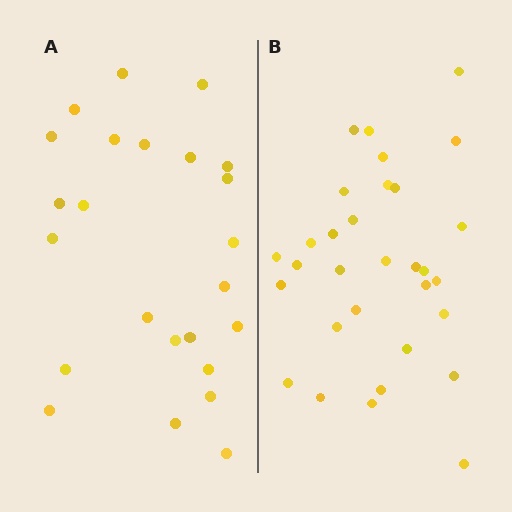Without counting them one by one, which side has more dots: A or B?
Region B (the right region) has more dots.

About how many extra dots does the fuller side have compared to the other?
Region B has roughly 8 or so more dots than region A.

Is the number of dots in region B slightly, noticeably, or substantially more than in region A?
Region B has noticeably more, but not dramatically so. The ratio is roughly 1.3 to 1.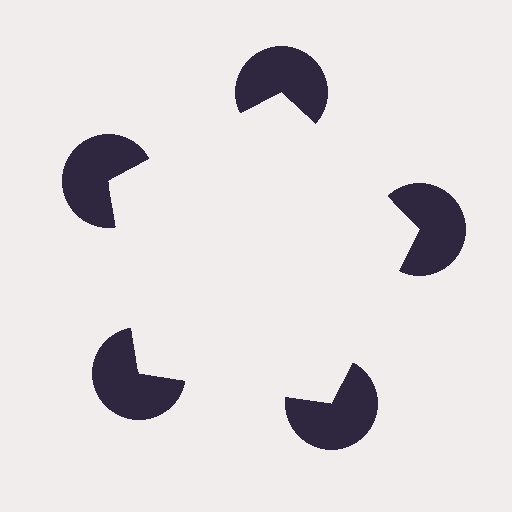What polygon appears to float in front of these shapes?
An illusory pentagon — its edges are inferred from the aligned wedge cuts in the pac-man discs, not physically drawn.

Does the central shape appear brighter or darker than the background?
It typically appears slightly brighter than the background, even though no actual brightness change is drawn.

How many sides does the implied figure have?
5 sides.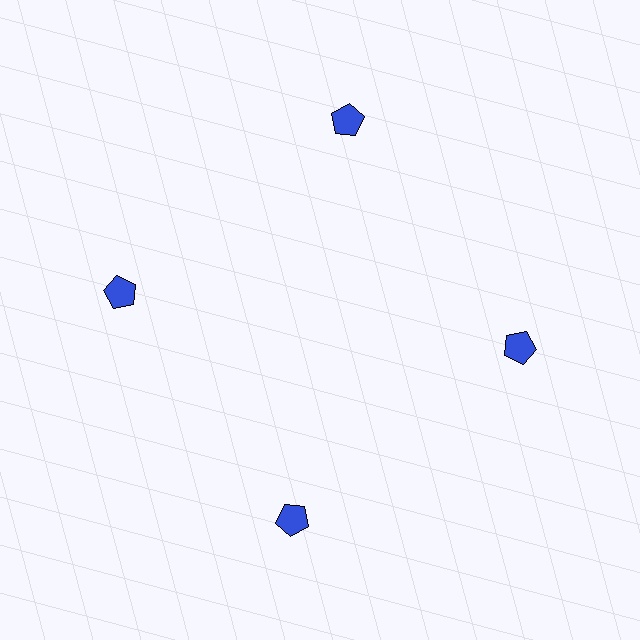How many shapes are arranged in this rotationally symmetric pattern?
There are 4 shapes, arranged in 4 groups of 1.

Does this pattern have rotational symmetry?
Yes, this pattern has 4-fold rotational symmetry. It looks the same after rotating 90 degrees around the center.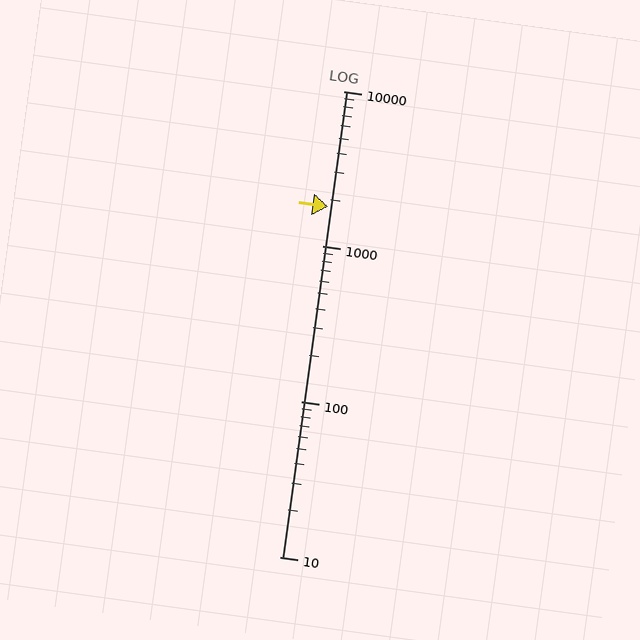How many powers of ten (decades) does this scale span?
The scale spans 3 decades, from 10 to 10000.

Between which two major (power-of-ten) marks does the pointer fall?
The pointer is between 1000 and 10000.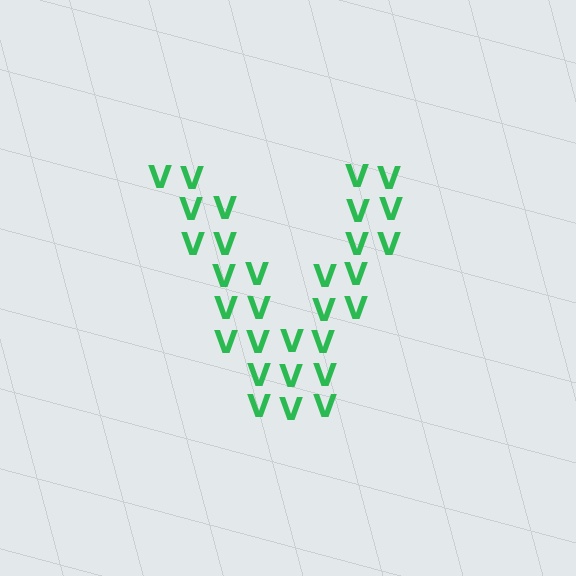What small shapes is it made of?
It is made of small letter V's.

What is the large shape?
The large shape is the letter V.